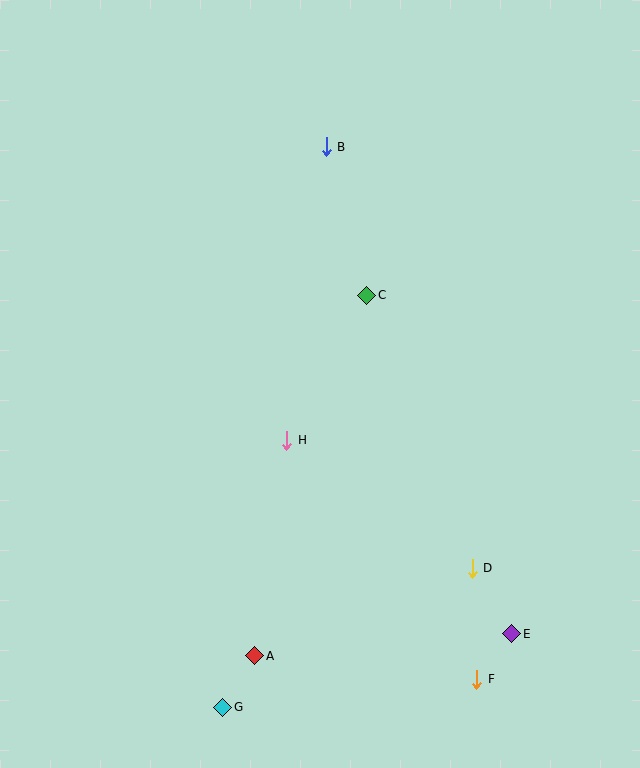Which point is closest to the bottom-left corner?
Point G is closest to the bottom-left corner.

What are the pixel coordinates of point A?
Point A is at (255, 656).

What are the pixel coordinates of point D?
Point D is at (472, 568).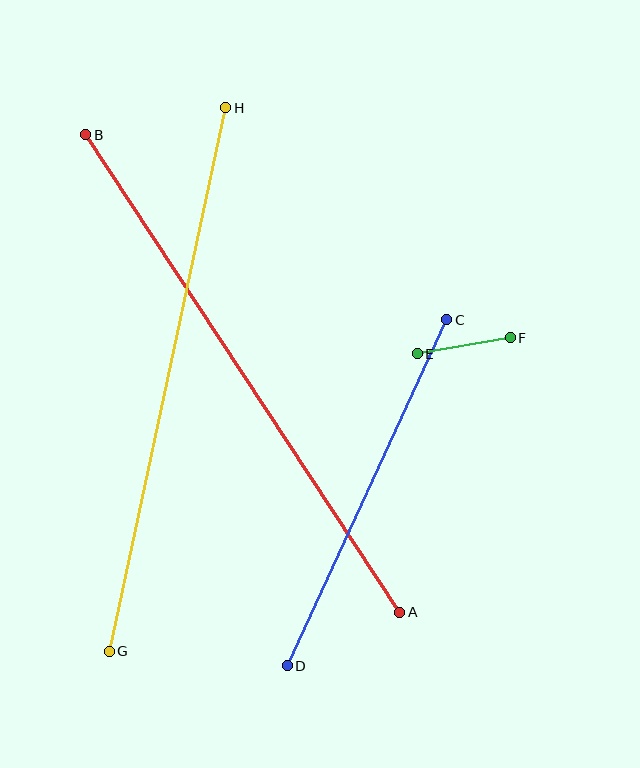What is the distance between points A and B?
The distance is approximately 572 pixels.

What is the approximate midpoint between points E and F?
The midpoint is at approximately (464, 346) pixels.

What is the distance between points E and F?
The distance is approximately 95 pixels.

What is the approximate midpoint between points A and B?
The midpoint is at approximately (243, 373) pixels.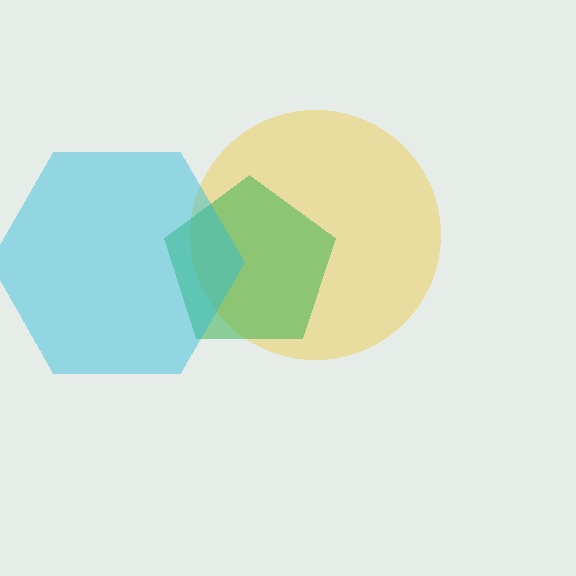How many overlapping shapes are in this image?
There are 3 overlapping shapes in the image.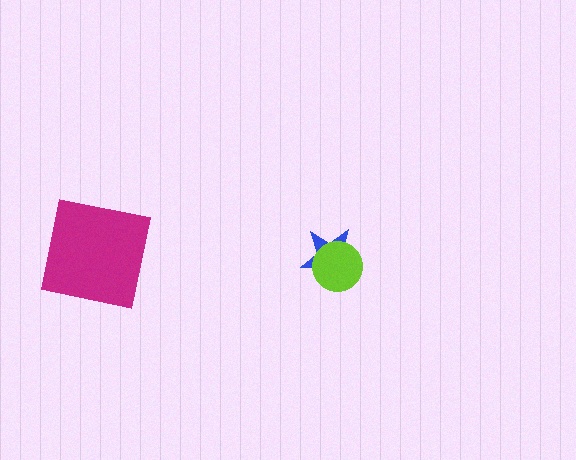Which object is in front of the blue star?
The lime circle is in front of the blue star.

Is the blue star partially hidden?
Yes, it is partially covered by another shape.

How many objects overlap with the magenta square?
0 objects overlap with the magenta square.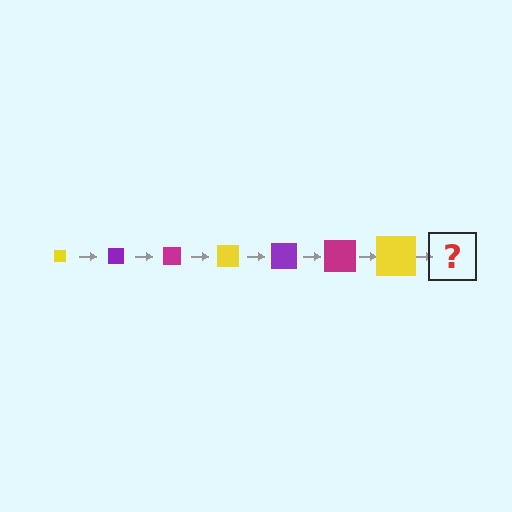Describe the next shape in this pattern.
It should be a purple square, larger than the previous one.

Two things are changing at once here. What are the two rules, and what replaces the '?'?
The two rules are that the square grows larger each step and the color cycles through yellow, purple, and magenta. The '?' should be a purple square, larger than the previous one.